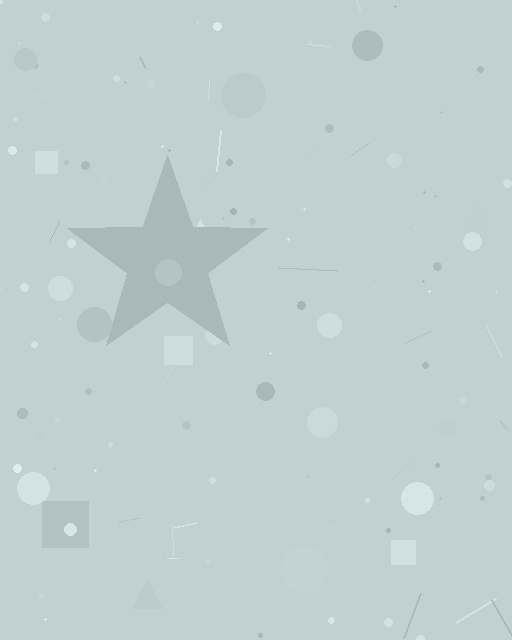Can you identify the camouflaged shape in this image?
The camouflaged shape is a star.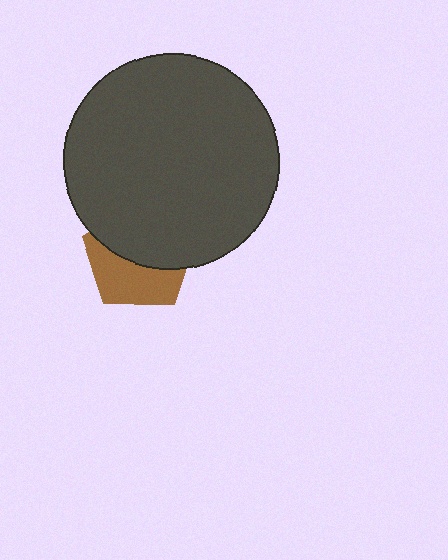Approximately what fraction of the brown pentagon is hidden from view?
Roughly 56% of the brown pentagon is hidden behind the dark gray circle.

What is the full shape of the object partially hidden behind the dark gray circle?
The partially hidden object is a brown pentagon.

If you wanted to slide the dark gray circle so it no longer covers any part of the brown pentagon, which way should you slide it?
Slide it up — that is the most direct way to separate the two shapes.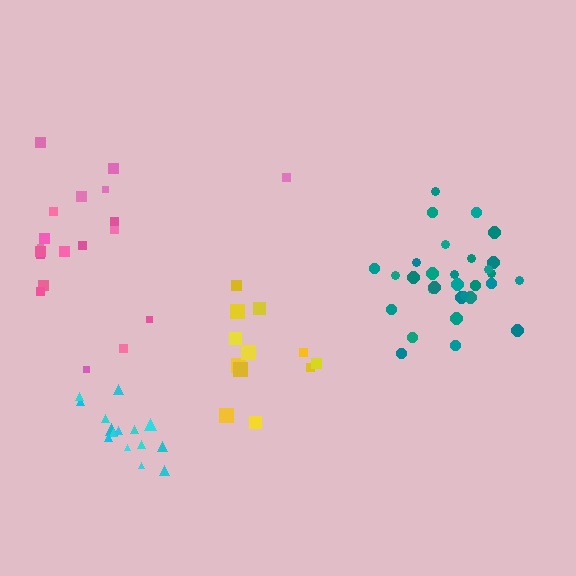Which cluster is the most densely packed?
Cyan.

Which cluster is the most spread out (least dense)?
Pink.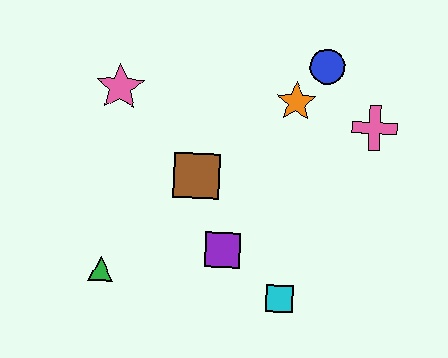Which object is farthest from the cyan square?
The pink star is farthest from the cyan square.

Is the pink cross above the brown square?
Yes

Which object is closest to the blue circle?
The orange star is closest to the blue circle.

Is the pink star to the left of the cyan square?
Yes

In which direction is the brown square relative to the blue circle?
The brown square is to the left of the blue circle.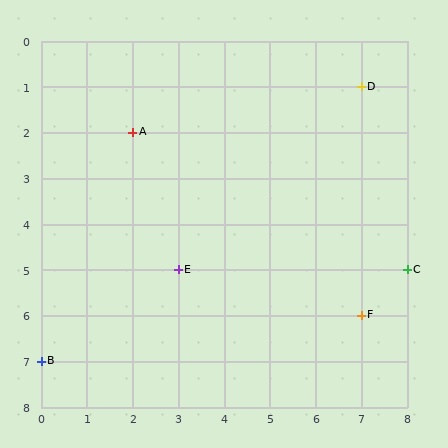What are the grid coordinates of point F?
Point F is at grid coordinates (7, 6).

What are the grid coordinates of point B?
Point B is at grid coordinates (0, 7).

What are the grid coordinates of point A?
Point A is at grid coordinates (2, 2).